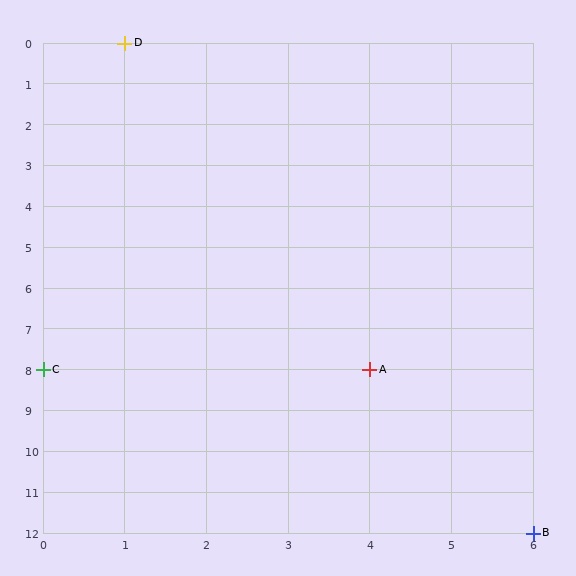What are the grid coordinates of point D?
Point D is at grid coordinates (1, 0).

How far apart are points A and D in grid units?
Points A and D are 3 columns and 8 rows apart (about 8.5 grid units diagonally).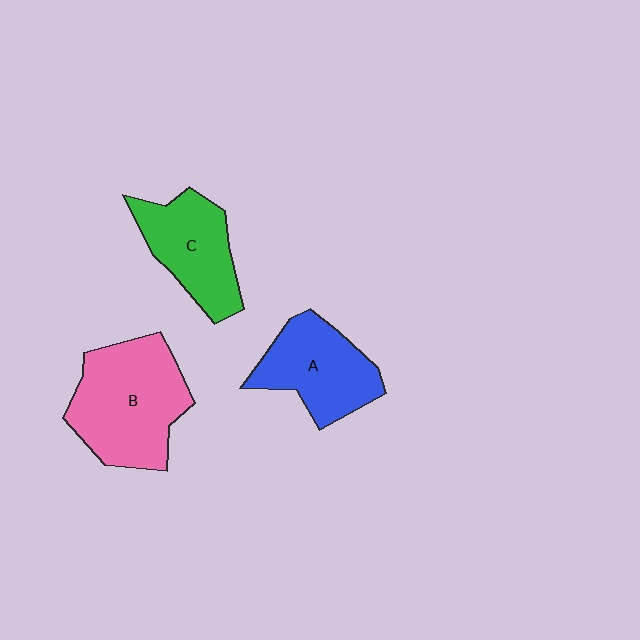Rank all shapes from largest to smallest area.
From largest to smallest: B (pink), A (blue), C (green).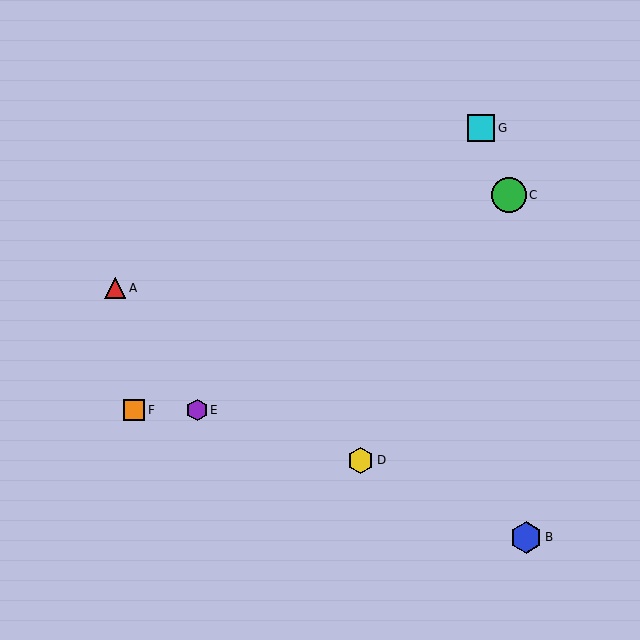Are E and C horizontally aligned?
No, E is at y≈410 and C is at y≈195.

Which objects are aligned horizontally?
Objects E, F are aligned horizontally.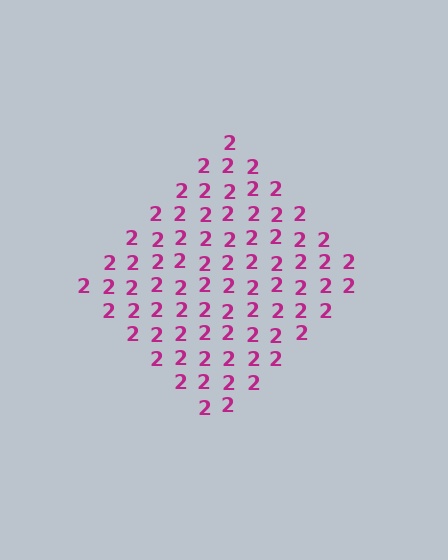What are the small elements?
The small elements are digit 2's.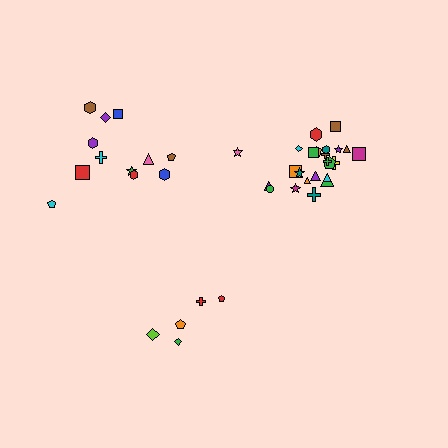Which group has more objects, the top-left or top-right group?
The top-right group.